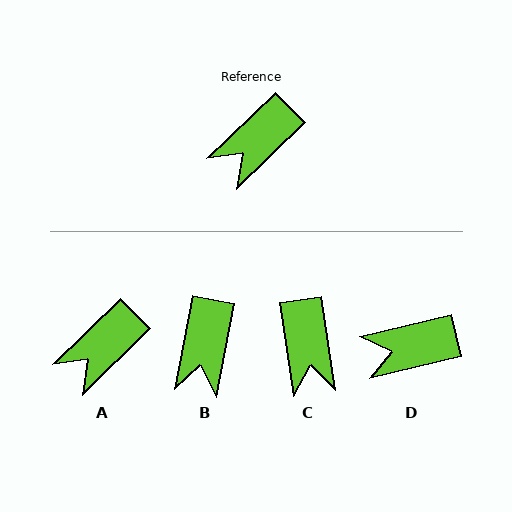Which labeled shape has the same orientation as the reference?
A.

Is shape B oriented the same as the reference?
No, it is off by about 35 degrees.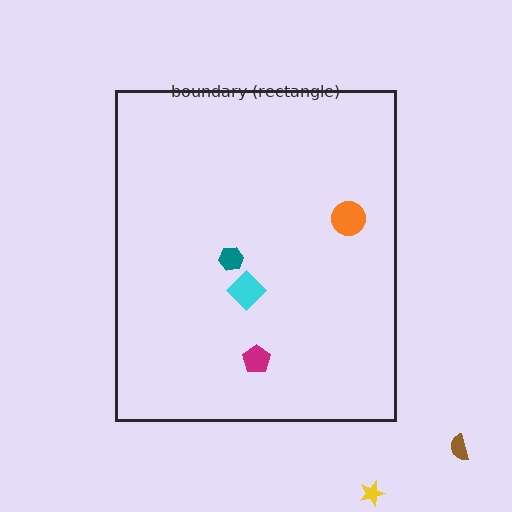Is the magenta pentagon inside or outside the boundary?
Inside.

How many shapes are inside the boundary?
4 inside, 2 outside.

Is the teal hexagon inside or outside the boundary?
Inside.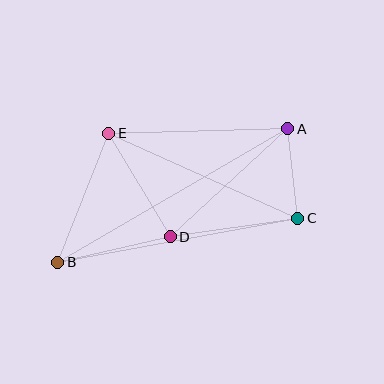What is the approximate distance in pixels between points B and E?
The distance between B and E is approximately 139 pixels.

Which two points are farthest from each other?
Points A and B are farthest from each other.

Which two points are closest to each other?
Points A and C are closest to each other.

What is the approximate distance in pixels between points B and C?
The distance between B and C is approximately 244 pixels.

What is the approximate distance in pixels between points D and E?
The distance between D and E is approximately 120 pixels.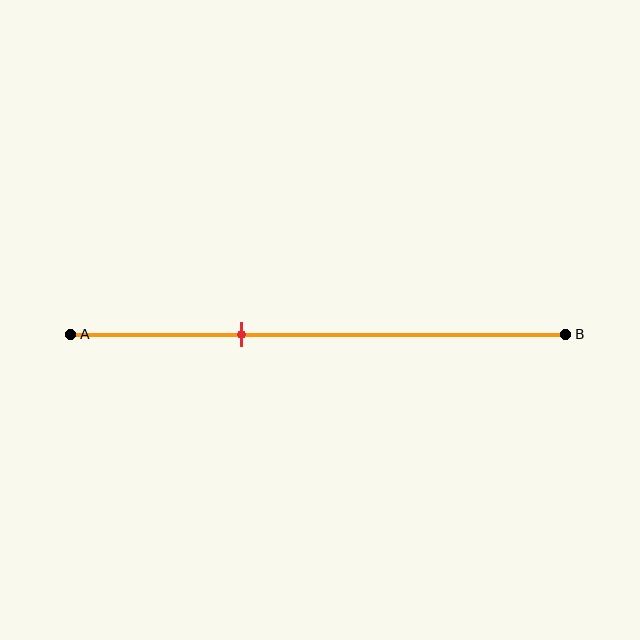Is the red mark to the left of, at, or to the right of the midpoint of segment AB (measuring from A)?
The red mark is to the left of the midpoint of segment AB.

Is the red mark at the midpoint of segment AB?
No, the mark is at about 35% from A, not at the 50% midpoint.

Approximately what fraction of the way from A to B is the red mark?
The red mark is approximately 35% of the way from A to B.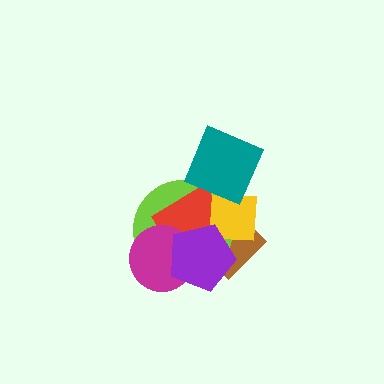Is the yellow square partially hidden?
Yes, it is partially covered by another shape.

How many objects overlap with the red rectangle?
6 objects overlap with the red rectangle.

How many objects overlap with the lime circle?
6 objects overlap with the lime circle.